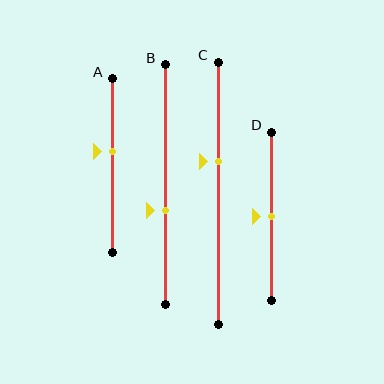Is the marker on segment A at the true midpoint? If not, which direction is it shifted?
No, the marker on segment A is shifted upward by about 8% of the segment length.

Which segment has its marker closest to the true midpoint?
Segment D has its marker closest to the true midpoint.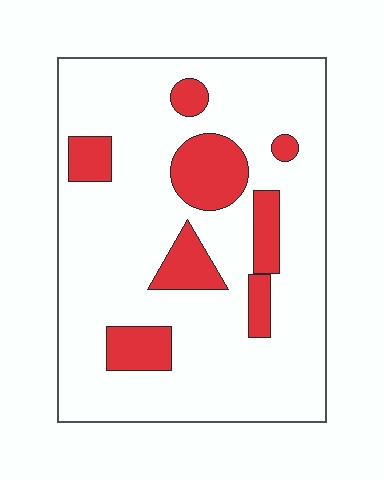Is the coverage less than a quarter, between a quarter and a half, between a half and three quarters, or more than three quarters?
Less than a quarter.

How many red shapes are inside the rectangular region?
8.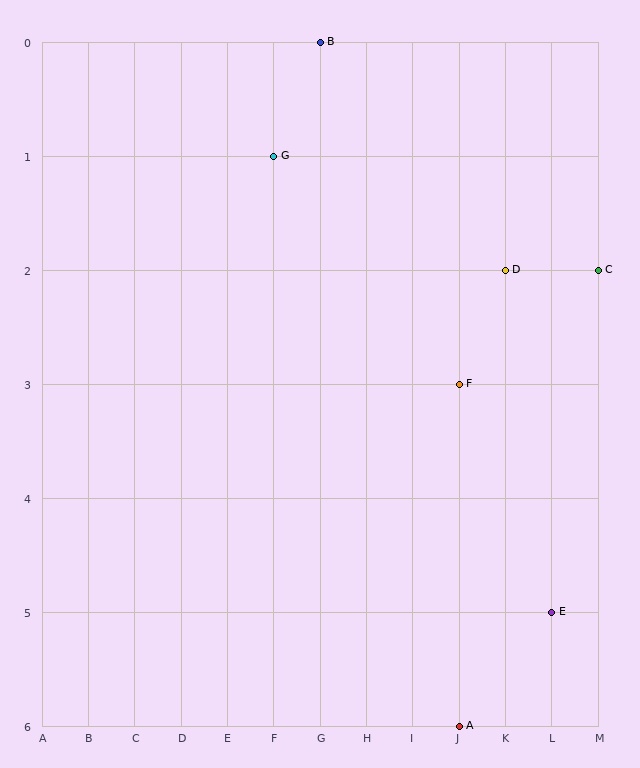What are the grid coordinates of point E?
Point E is at grid coordinates (L, 5).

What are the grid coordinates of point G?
Point G is at grid coordinates (F, 1).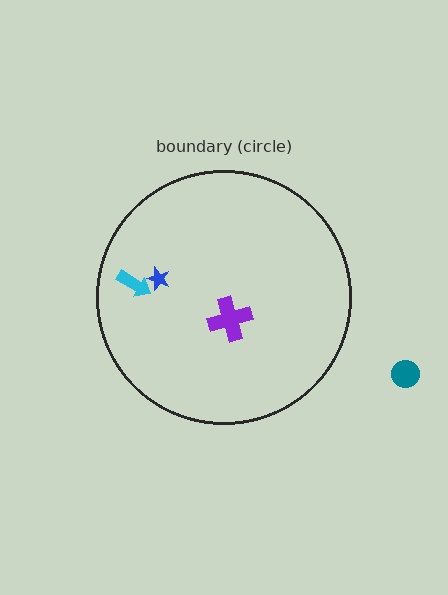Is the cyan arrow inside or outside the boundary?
Inside.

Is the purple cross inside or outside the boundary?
Inside.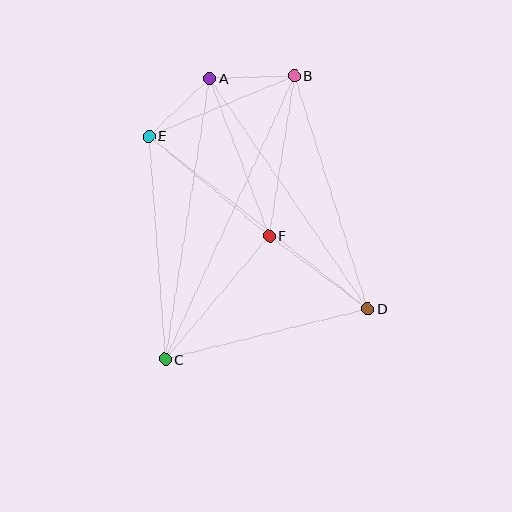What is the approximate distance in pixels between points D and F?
The distance between D and F is approximately 123 pixels.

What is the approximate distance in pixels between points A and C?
The distance between A and C is approximately 284 pixels.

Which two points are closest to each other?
Points A and E are closest to each other.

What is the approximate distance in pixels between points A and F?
The distance between A and F is approximately 168 pixels.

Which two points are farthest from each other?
Points B and C are farthest from each other.